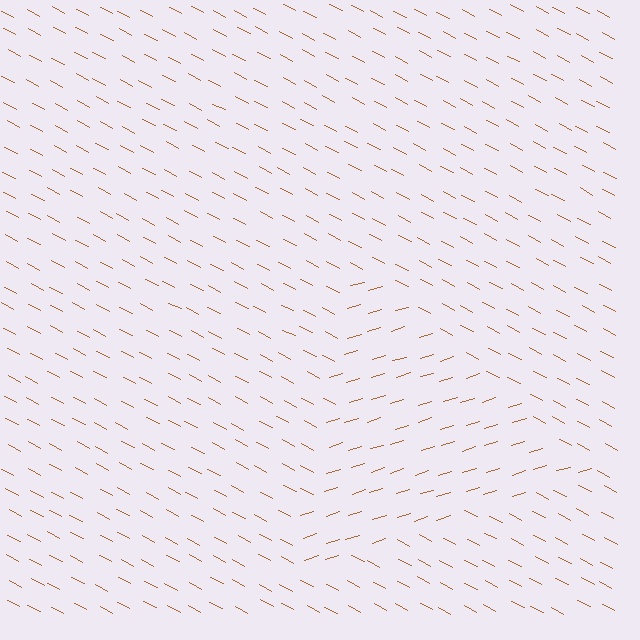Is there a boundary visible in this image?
Yes, there is a texture boundary formed by a change in line orientation.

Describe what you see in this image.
The image is filled with small brown line segments. A triangle region in the image has lines oriented differently from the surrounding lines, creating a visible texture boundary.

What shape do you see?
I see a triangle.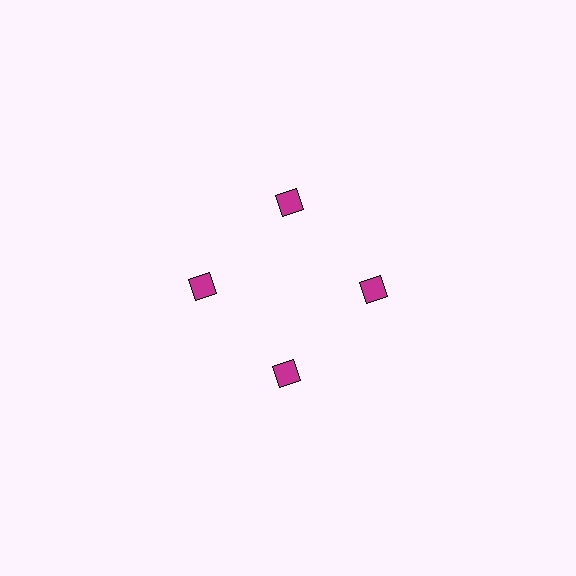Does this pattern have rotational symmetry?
Yes, this pattern has 4-fold rotational symmetry. It looks the same after rotating 90 degrees around the center.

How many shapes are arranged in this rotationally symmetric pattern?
There are 4 shapes, arranged in 4 groups of 1.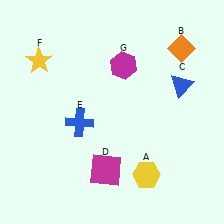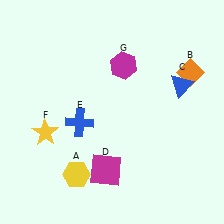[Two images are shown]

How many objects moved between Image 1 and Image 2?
3 objects moved between the two images.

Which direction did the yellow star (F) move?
The yellow star (F) moved down.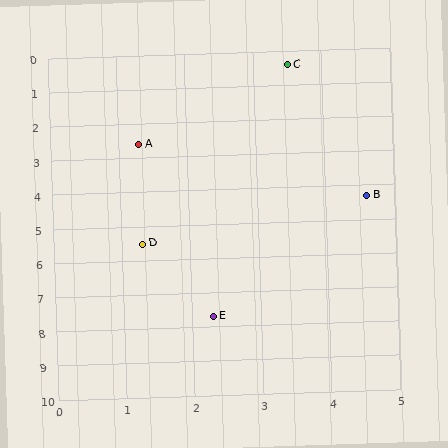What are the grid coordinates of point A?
Point A is at approximately (1.3, 2.6).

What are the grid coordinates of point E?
Point E is at approximately (2.3, 7.7).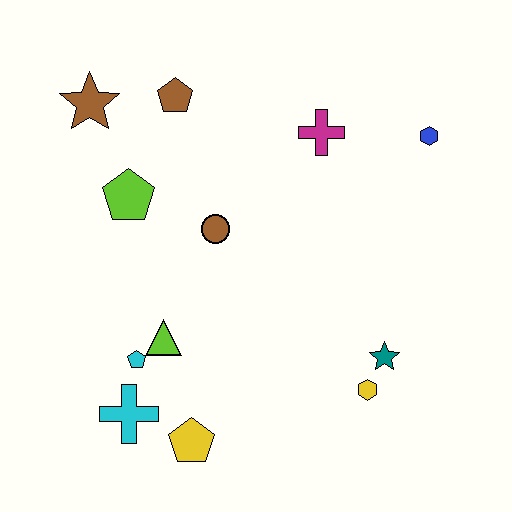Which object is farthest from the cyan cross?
The blue hexagon is farthest from the cyan cross.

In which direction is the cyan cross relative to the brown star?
The cyan cross is below the brown star.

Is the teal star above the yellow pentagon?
Yes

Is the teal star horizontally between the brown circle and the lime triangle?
No